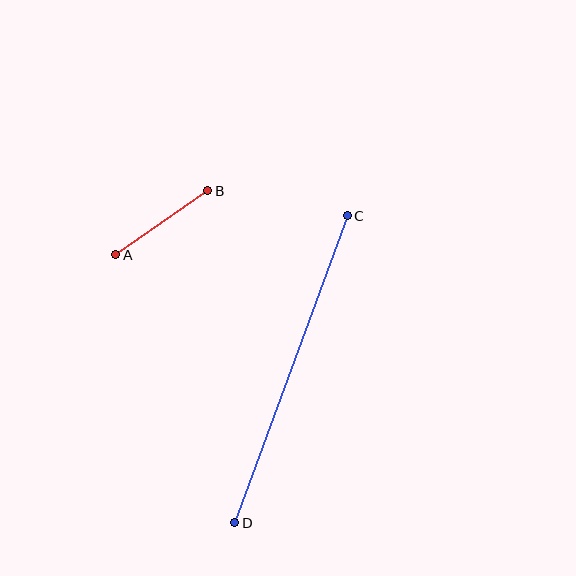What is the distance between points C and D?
The distance is approximately 327 pixels.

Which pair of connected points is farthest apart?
Points C and D are farthest apart.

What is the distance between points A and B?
The distance is approximately 112 pixels.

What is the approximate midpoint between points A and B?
The midpoint is at approximately (162, 223) pixels.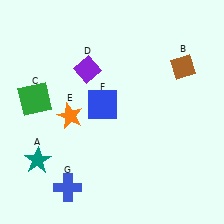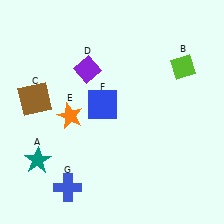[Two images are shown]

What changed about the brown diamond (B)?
In Image 1, B is brown. In Image 2, it changed to lime.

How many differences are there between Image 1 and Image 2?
There are 2 differences between the two images.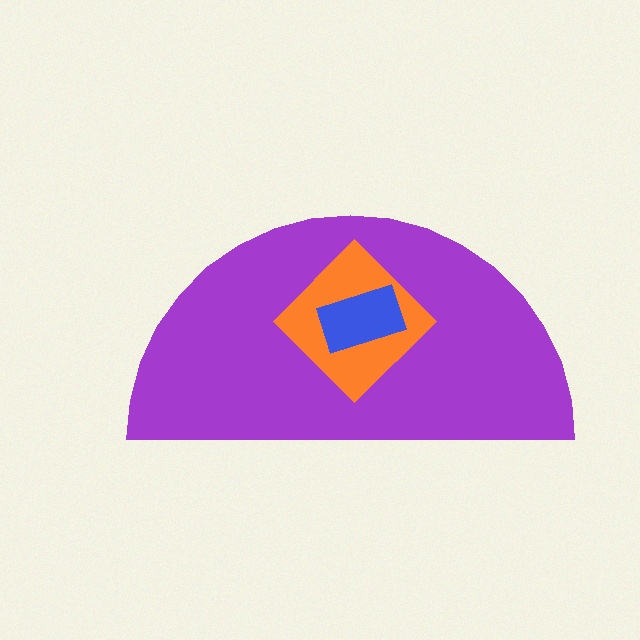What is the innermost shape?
The blue rectangle.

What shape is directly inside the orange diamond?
The blue rectangle.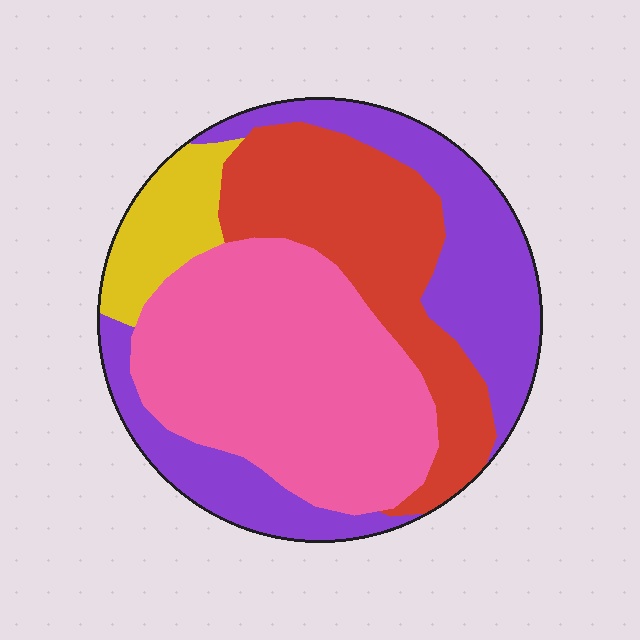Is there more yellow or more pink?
Pink.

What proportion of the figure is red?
Red takes up about one quarter (1/4) of the figure.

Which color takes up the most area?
Pink, at roughly 35%.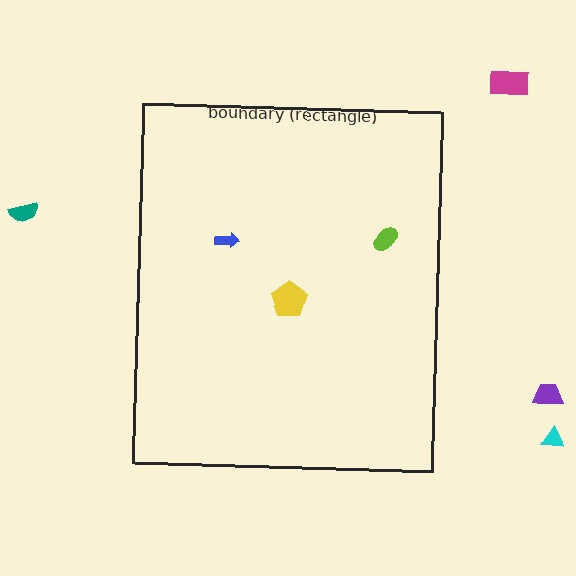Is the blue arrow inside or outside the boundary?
Inside.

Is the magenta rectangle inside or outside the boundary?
Outside.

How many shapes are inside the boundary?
3 inside, 4 outside.